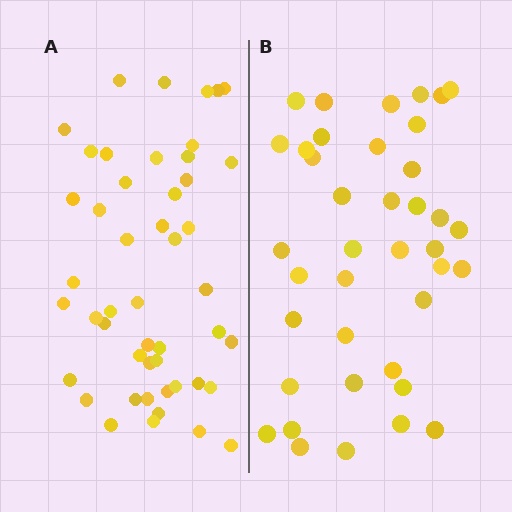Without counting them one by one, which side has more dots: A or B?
Region A (the left region) has more dots.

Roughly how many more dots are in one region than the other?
Region A has roughly 8 or so more dots than region B.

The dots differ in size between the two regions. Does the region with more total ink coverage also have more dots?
No. Region B has more total ink coverage because its dots are larger, but region A actually contains more individual dots. Total area can be misleading — the number of items is what matters here.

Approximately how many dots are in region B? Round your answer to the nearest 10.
About 40 dots. (The exact count is 39, which rounds to 40.)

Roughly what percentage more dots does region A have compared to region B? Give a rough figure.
About 25% more.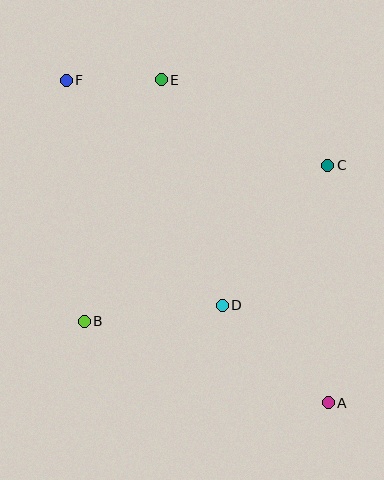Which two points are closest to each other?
Points E and F are closest to each other.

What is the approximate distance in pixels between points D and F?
The distance between D and F is approximately 274 pixels.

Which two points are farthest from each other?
Points A and F are farthest from each other.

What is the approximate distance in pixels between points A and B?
The distance between A and B is approximately 257 pixels.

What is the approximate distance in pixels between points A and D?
The distance between A and D is approximately 144 pixels.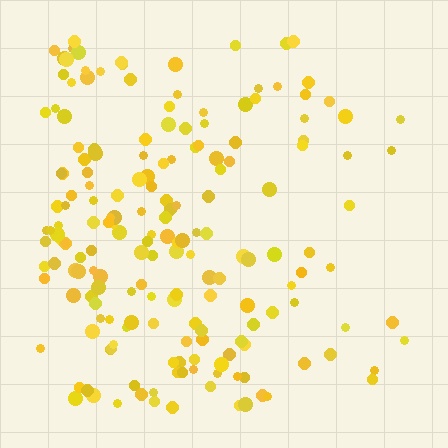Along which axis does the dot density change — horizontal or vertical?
Horizontal.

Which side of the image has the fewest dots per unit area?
The right.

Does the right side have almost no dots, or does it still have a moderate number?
Still a moderate number, just noticeably fewer than the left.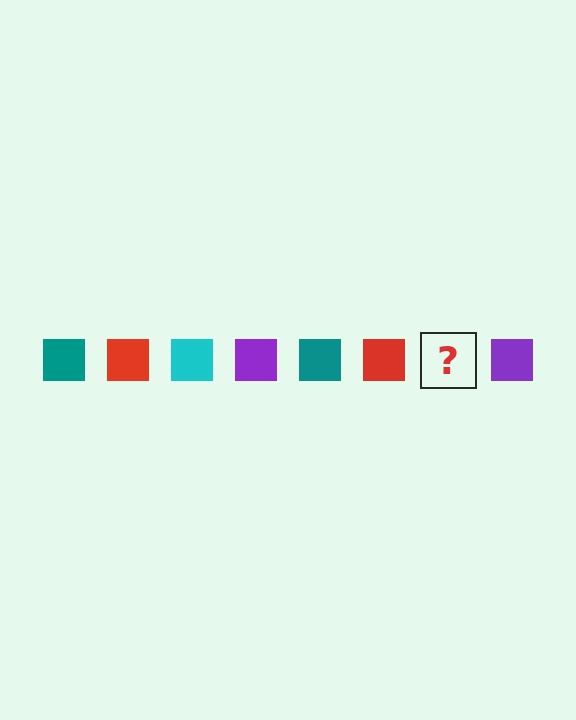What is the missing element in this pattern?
The missing element is a cyan square.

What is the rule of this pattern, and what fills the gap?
The rule is that the pattern cycles through teal, red, cyan, purple squares. The gap should be filled with a cyan square.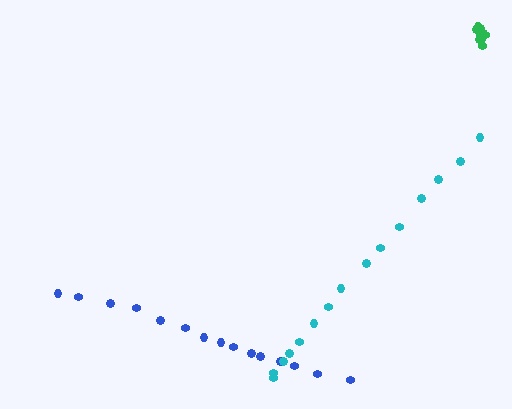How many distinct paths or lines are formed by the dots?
There are 3 distinct paths.